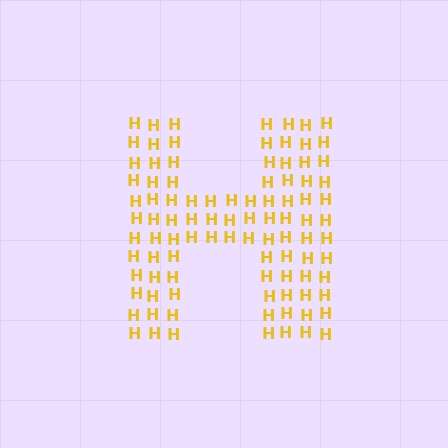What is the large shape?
The large shape is the letter H.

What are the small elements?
The small elements are letter H's.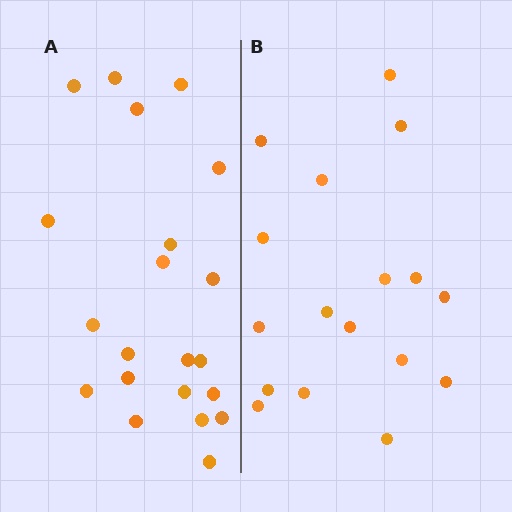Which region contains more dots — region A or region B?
Region A (the left region) has more dots.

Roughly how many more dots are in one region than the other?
Region A has about 4 more dots than region B.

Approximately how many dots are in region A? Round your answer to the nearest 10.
About 20 dots. (The exact count is 21, which rounds to 20.)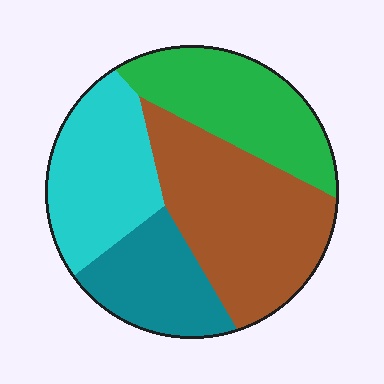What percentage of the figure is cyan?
Cyan covers 24% of the figure.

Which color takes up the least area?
Teal, at roughly 20%.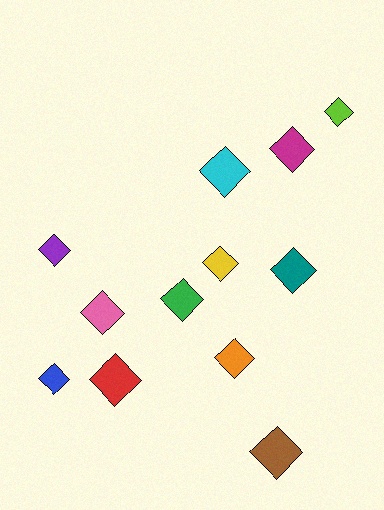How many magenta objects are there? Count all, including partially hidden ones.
There is 1 magenta object.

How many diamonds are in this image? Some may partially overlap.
There are 12 diamonds.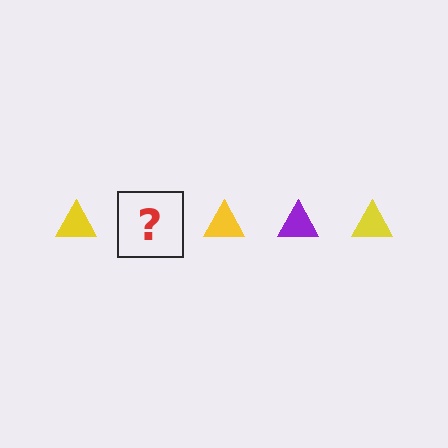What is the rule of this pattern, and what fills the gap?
The rule is that the pattern cycles through yellow, purple triangles. The gap should be filled with a purple triangle.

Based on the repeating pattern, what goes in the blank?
The blank should be a purple triangle.